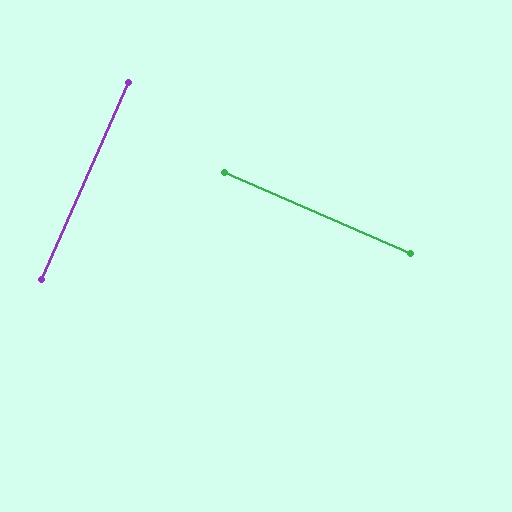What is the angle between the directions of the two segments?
Approximately 90 degrees.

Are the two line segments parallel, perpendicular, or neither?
Perpendicular — they meet at approximately 90°.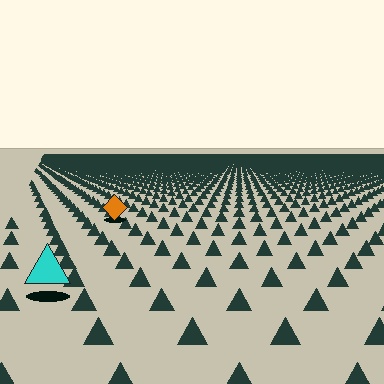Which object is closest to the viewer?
The cyan triangle is closest. The texture marks near it are larger and more spread out.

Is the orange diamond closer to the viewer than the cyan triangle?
No. The cyan triangle is closer — you can tell from the texture gradient: the ground texture is coarser near it.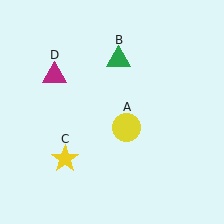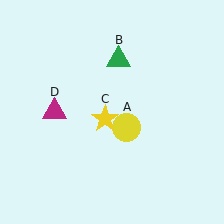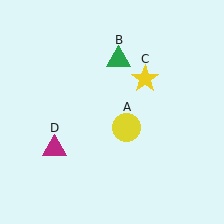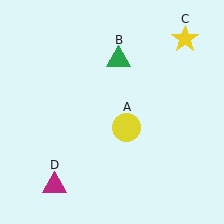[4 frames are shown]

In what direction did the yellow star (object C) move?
The yellow star (object C) moved up and to the right.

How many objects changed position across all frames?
2 objects changed position: yellow star (object C), magenta triangle (object D).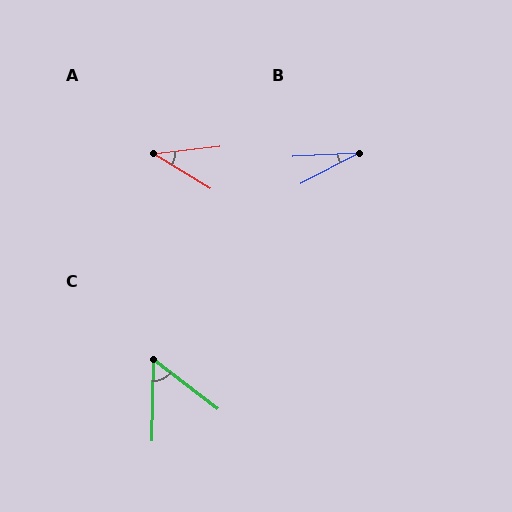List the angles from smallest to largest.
B (24°), A (38°), C (54°).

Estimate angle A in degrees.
Approximately 38 degrees.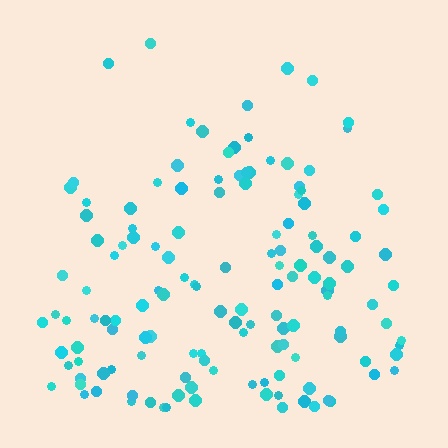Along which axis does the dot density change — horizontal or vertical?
Vertical.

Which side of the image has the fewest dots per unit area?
The top.